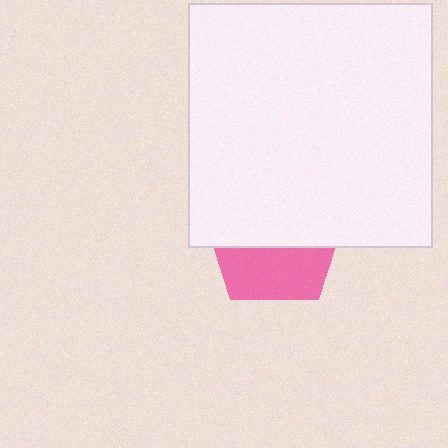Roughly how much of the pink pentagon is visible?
A small part of it is visible (roughly 41%).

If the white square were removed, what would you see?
You would see the complete pink pentagon.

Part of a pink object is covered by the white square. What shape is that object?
It is a pentagon.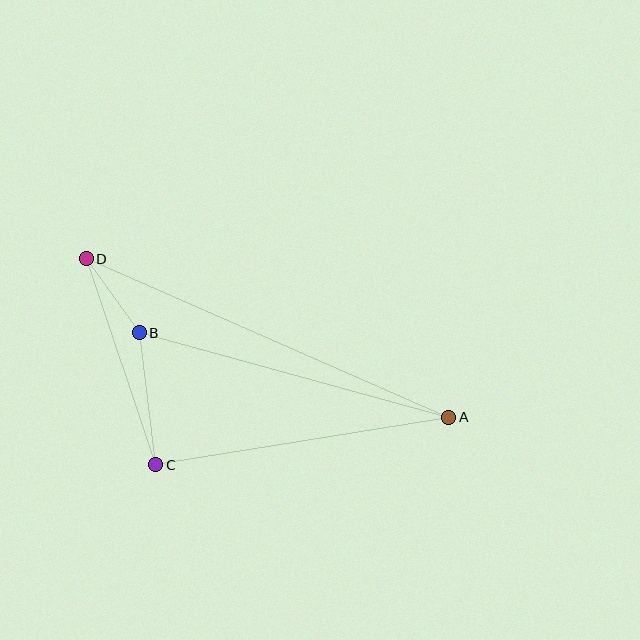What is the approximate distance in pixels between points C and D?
The distance between C and D is approximately 218 pixels.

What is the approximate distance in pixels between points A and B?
The distance between A and B is approximately 321 pixels.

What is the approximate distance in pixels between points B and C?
The distance between B and C is approximately 133 pixels.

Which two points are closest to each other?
Points B and D are closest to each other.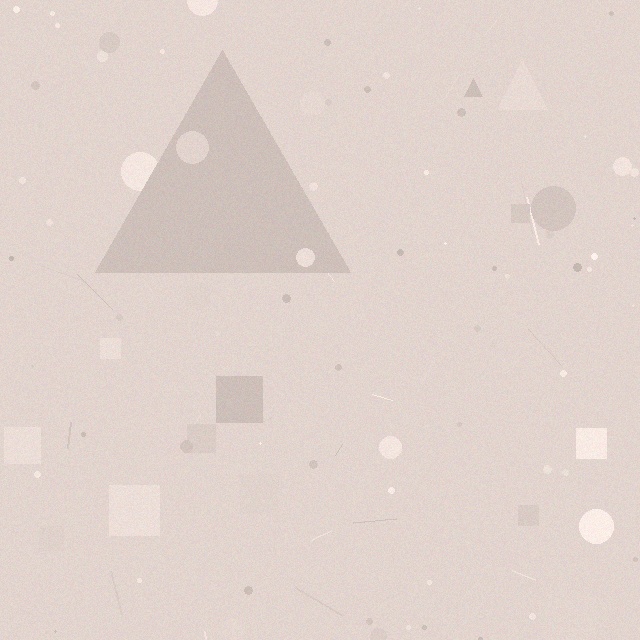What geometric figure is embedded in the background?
A triangle is embedded in the background.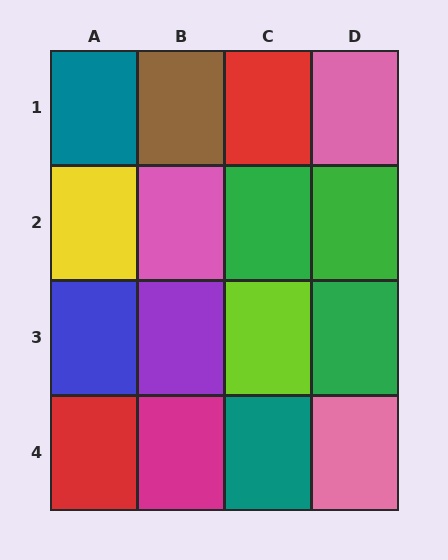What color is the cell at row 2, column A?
Yellow.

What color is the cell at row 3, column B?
Purple.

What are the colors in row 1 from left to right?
Teal, brown, red, pink.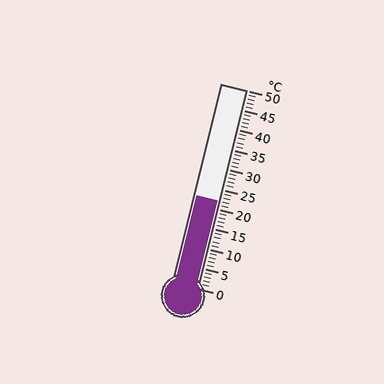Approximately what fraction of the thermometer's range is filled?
The thermometer is filled to approximately 45% of its range.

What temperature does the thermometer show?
The thermometer shows approximately 22°C.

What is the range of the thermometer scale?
The thermometer scale ranges from 0°C to 50°C.